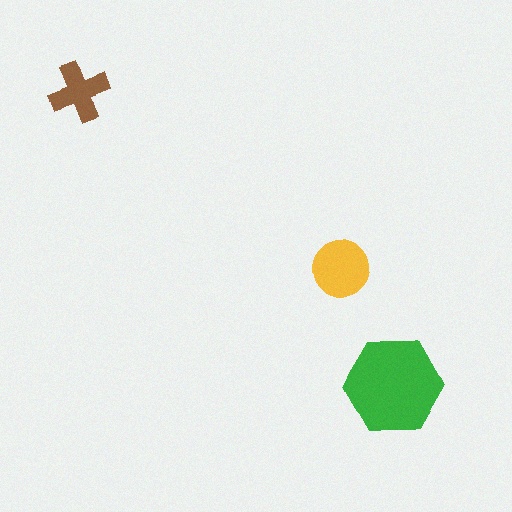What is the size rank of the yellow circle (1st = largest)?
2nd.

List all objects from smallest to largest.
The brown cross, the yellow circle, the green hexagon.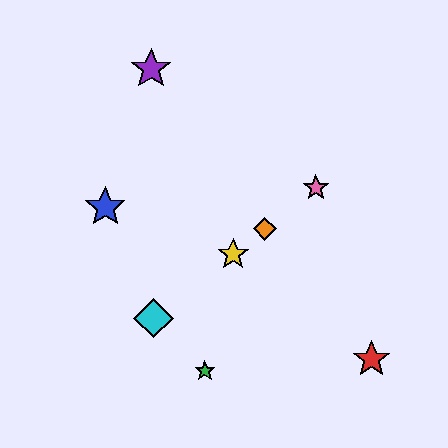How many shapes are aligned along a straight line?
4 shapes (the yellow star, the orange diamond, the cyan diamond, the pink star) are aligned along a straight line.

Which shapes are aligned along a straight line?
The yellow star, the orange diamond, the cyan diamond, the pink star are aligned along a straight line.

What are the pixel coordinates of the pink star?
The pink star is at (316, 188).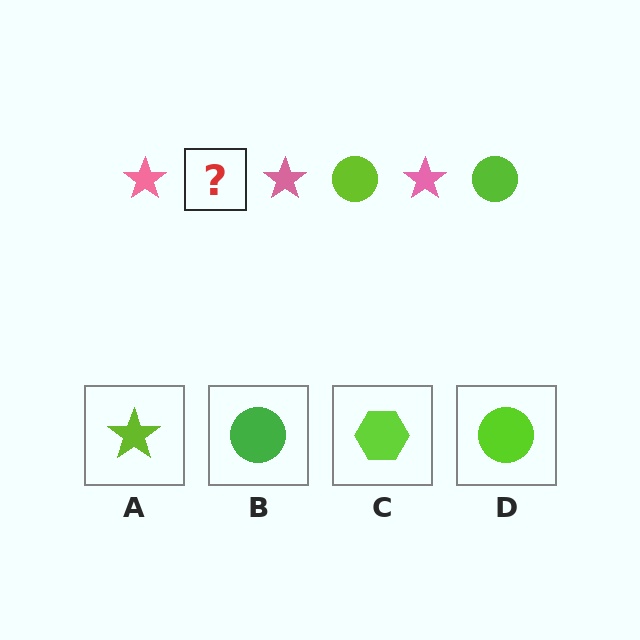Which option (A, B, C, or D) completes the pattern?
D.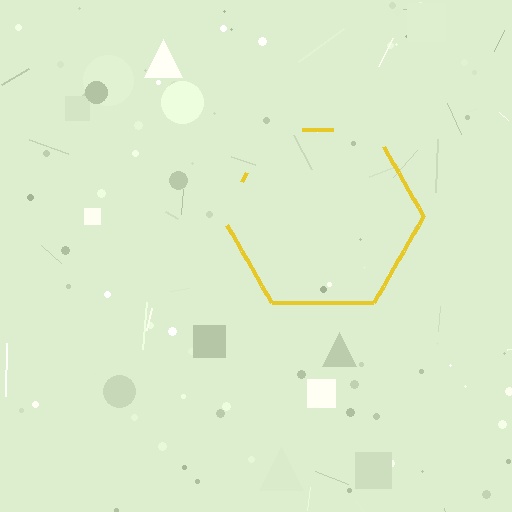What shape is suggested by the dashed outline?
The dashed outline suggests a hexagon.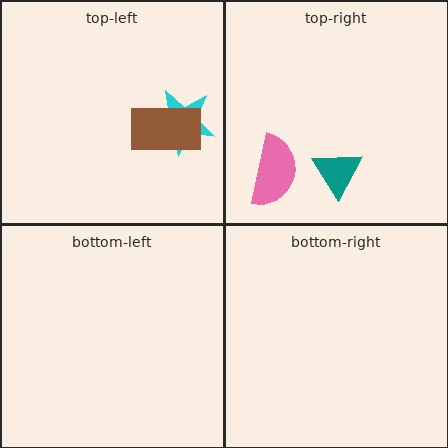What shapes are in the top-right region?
The pink semicircle, the teal triangle.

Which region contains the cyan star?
The top-left region.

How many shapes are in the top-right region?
2.